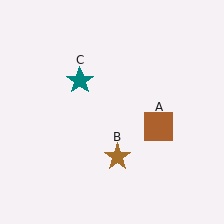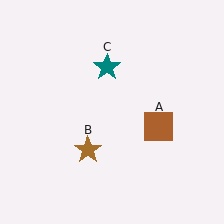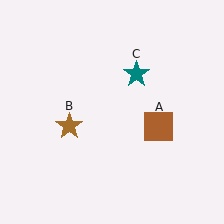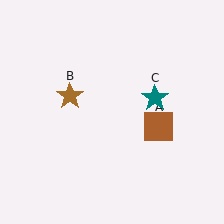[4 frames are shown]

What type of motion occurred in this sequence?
The brown star (object B), teal star (object C) rotated clockwise around the center of the scene.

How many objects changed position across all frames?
2 objects changed position: brown star (object B), teal star (object C).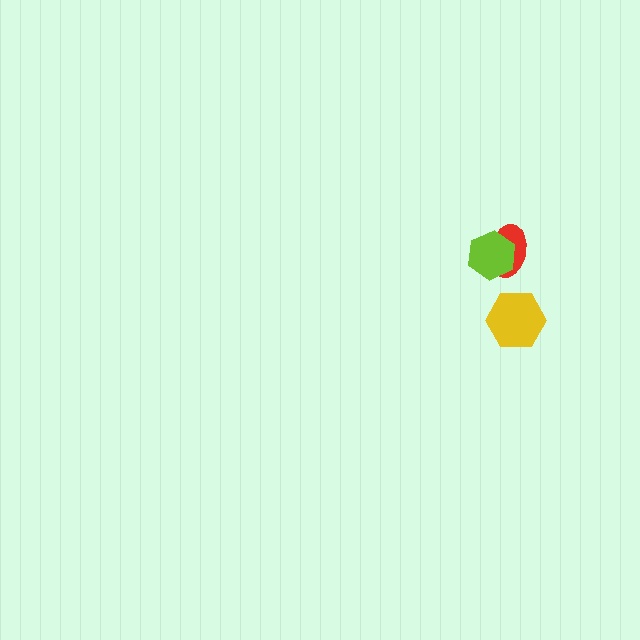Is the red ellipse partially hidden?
Yes, it is partially covered by another shape.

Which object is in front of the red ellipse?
The lime hexagon is in front of the red ellipse.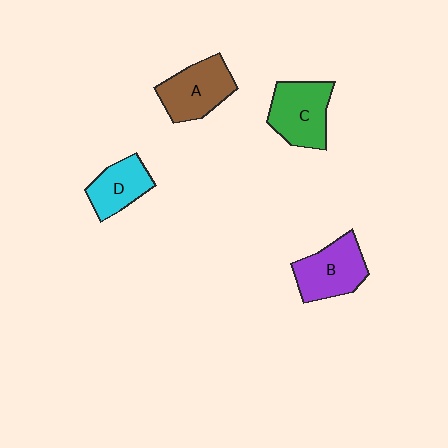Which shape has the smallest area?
Shape D (cyan).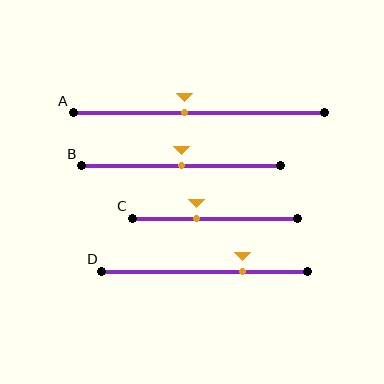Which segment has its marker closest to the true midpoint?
Segment B has its marker closest to the true midpoint.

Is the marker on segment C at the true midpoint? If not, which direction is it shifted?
No, the marker on segment C is shifted to the left by about 11% of the segment length.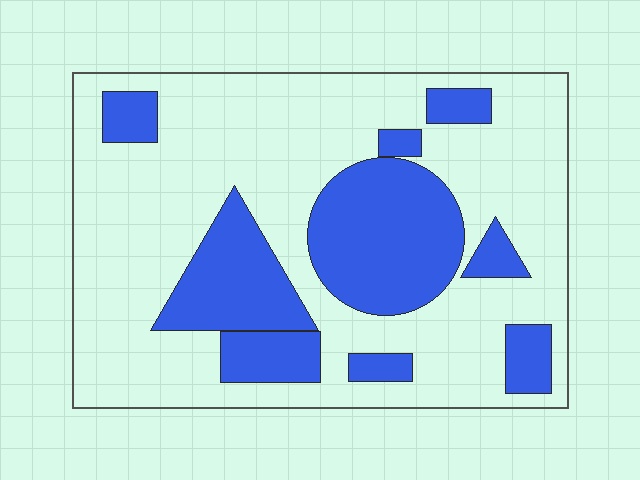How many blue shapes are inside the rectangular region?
9.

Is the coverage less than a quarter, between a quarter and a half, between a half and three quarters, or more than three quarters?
Between a quarter and a half.